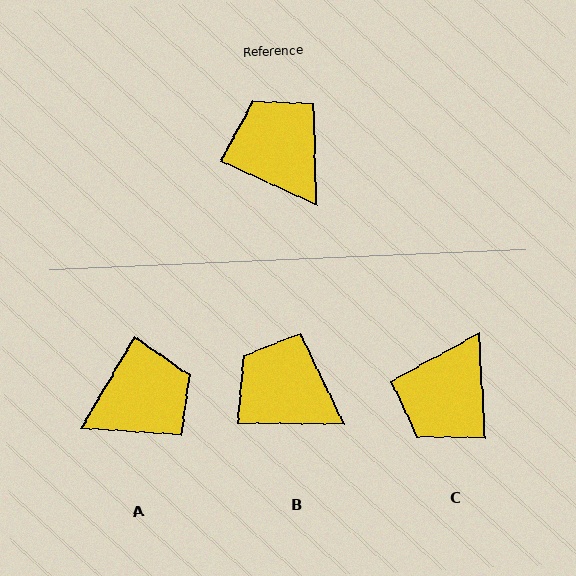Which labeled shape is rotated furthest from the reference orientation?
C, about 117 degrees away.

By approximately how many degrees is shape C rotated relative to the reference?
Approximately 117 degrees counter-clockwise.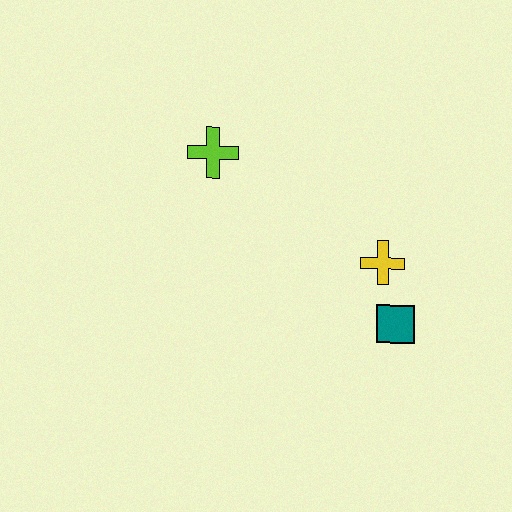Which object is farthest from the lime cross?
The teal square is farthest from the lime cross.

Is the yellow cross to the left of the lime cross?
No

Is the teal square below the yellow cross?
Yes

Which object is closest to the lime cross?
The yellow cross is closest to the lime cross.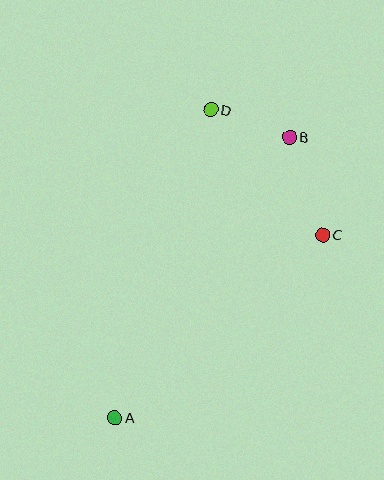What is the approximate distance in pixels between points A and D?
The distance between A and D is approximately 323 pixels.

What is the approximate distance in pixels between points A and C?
The distance between A and C is approximately 277 pixels.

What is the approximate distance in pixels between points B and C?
The distance between B and C is approximately 103 pixels.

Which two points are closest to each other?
Points B and D are closest to each other.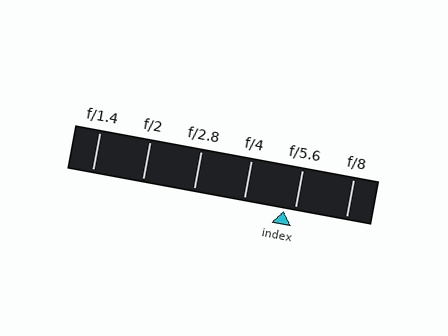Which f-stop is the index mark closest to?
The index mark is closest to f/5.6.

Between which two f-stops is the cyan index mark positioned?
The index mark is between f/4 and f/5.6.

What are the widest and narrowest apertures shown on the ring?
The widest aperture shown is f/1.4 and the narrowest is f/8.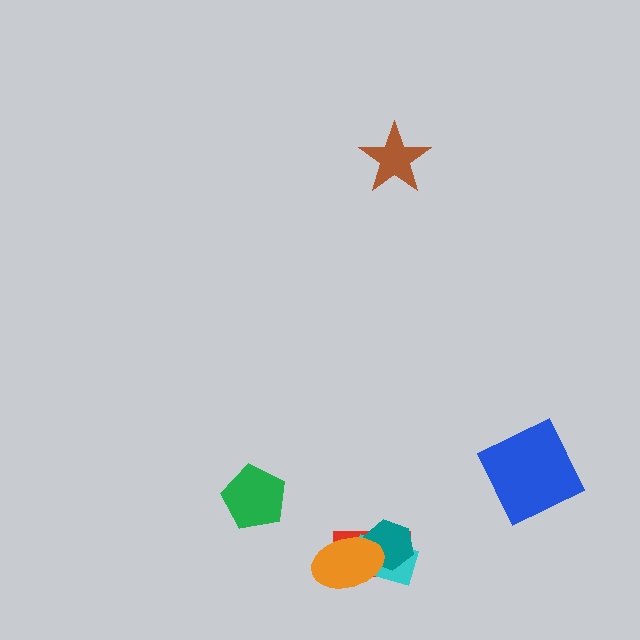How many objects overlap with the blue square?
0 objects overlap with the blue square.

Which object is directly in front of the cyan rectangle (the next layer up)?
The teal hexagon is directly in front of the cyan rectangle.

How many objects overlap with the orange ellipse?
3 objects overlap with the orange ellipse.